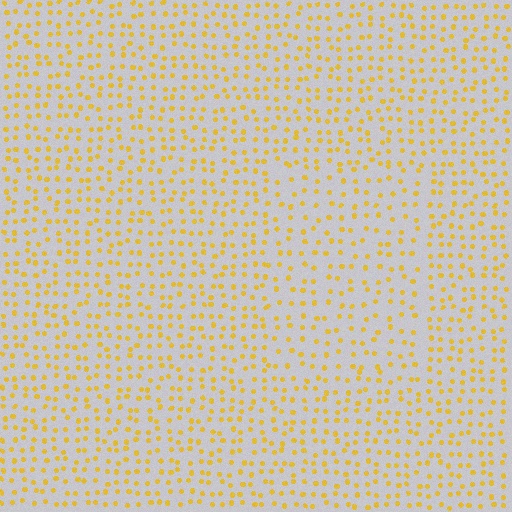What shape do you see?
I see a rectangle.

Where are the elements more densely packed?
The elements are more densely packed outside the rectangle boundary.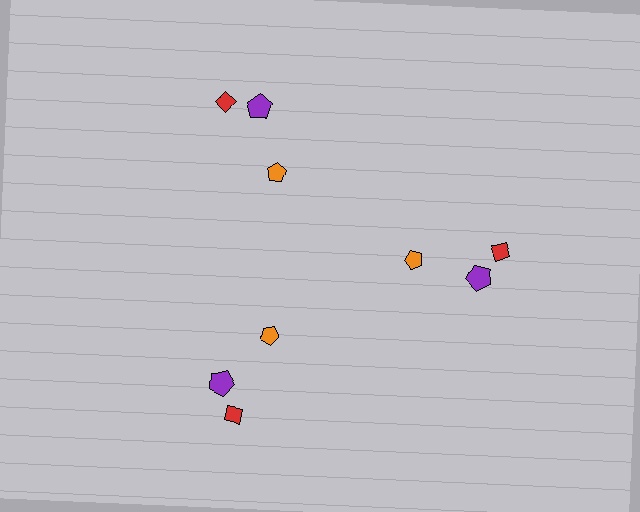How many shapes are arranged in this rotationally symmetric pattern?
There are 9 shapes, arranged in 3 groups of 3.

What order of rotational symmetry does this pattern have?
This pattern has 3-fold rotational symmetry.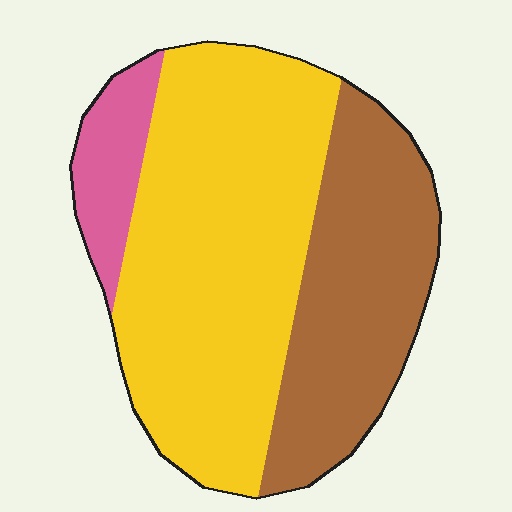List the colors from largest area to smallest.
From largest to smallest: yellow, brown, pink.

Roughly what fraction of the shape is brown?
Brown covers around 35% of the shape.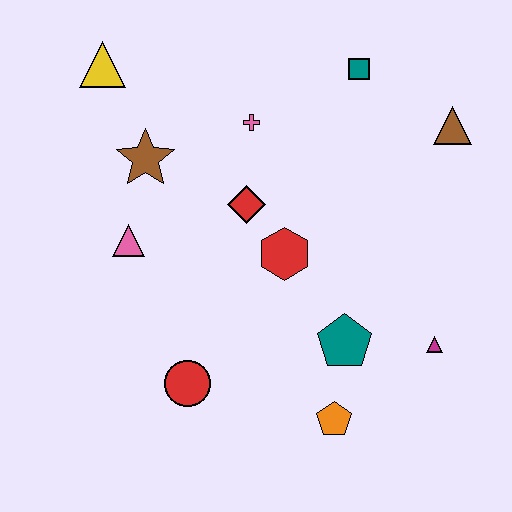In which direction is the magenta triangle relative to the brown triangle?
The magenta triangle is below the brown triangle.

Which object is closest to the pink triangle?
The brown star is closest to the pink triangle.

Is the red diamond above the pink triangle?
Yes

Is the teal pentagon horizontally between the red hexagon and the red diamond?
No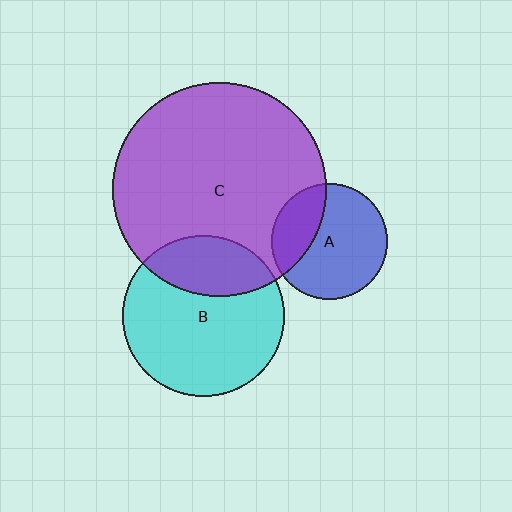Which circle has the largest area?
Circle C (purple).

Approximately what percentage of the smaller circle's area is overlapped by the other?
Approximately 30%.